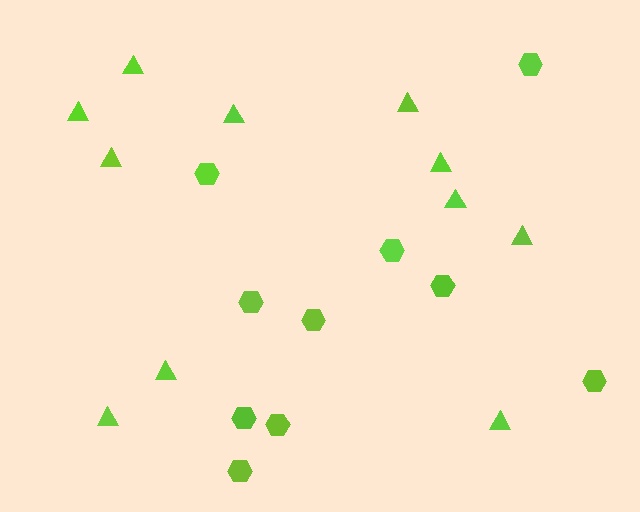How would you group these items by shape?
There are 2 groups: one group of hexagons (10) and one group of triangles (11).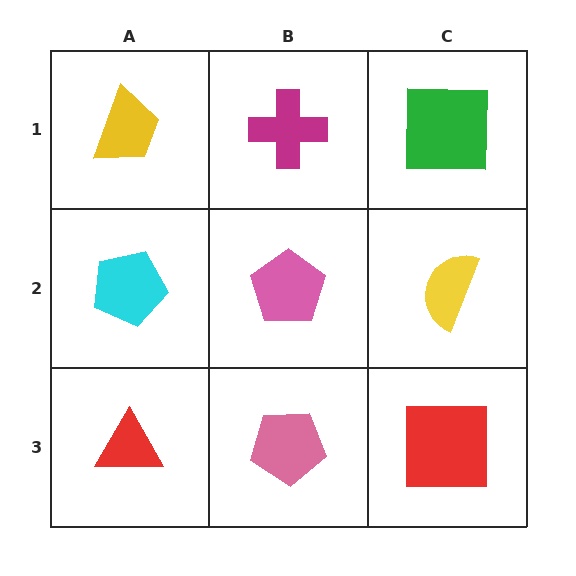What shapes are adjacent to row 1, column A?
A cyan pentagon (row 2, column A), a magenta cross (row 1, column B).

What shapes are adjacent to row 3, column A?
A cyan pentagon (row 2, column A), a pink pentagon (row 3, column B).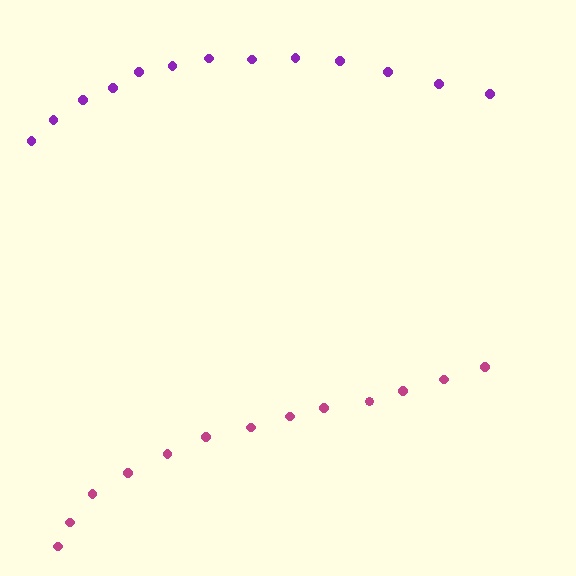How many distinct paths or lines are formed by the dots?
There are 2 distinct paths.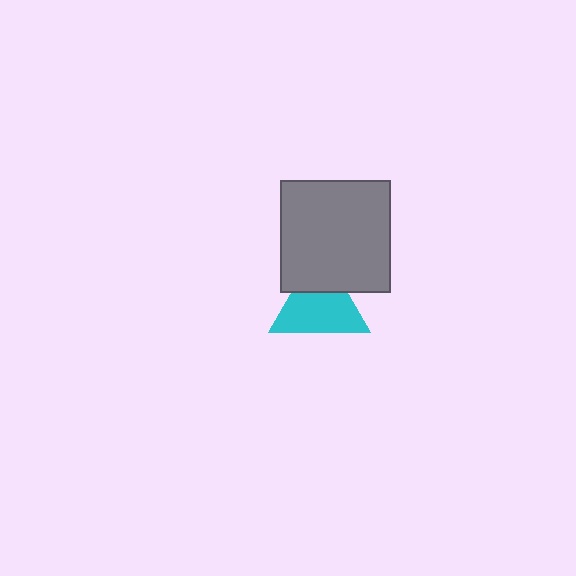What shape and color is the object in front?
The object in front is a gray rectangle.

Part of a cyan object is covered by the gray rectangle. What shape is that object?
It is a triangle.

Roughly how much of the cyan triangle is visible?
Most of it is visible (roughly 69%).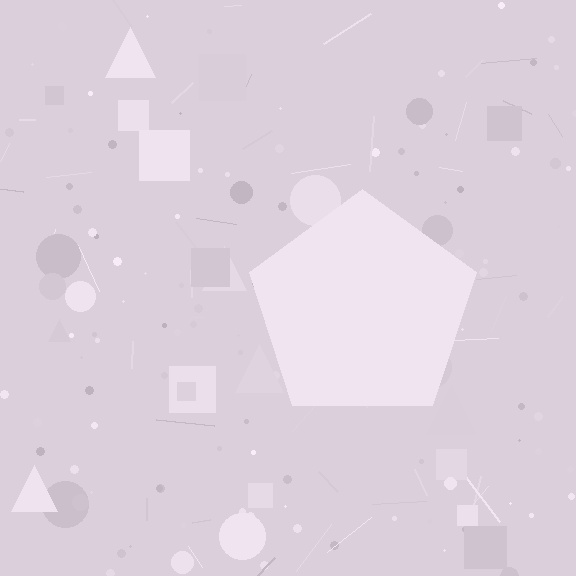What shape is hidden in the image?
A pentagon is hidden in the image.